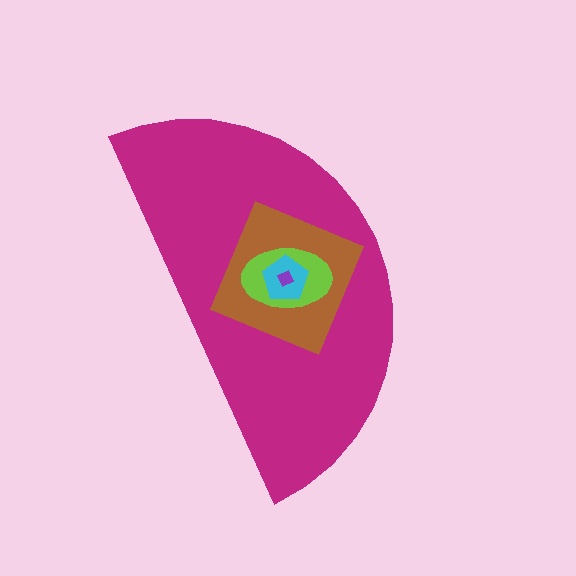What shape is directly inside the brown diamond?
The lime ellipse.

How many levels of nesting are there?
5.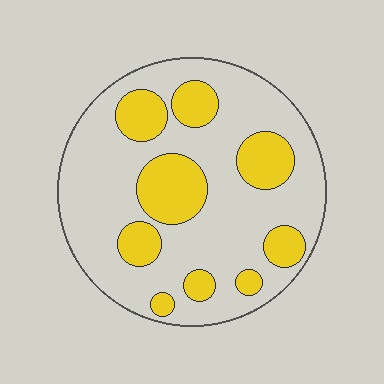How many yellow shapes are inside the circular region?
9.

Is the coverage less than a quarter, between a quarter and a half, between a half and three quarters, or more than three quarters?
Between a quarter and a half.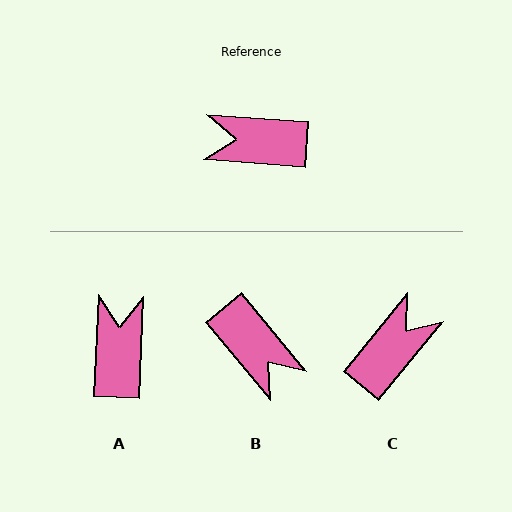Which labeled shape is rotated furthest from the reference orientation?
B, about 134 degrees away.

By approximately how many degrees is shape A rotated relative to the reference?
Approximately 89 degrees clockwise.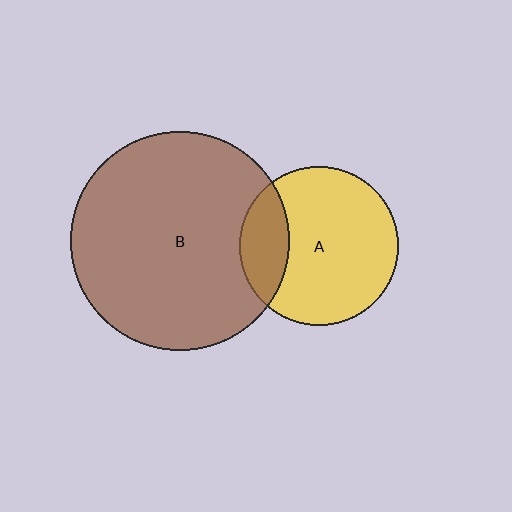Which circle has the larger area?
Circle B (brown).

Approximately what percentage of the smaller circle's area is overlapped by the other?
Approximately 20%.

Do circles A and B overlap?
Yes.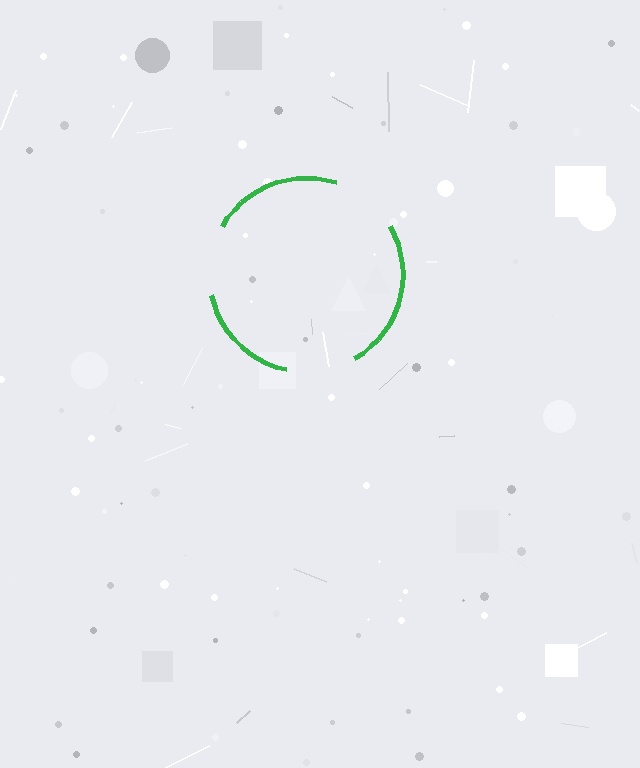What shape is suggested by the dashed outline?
The dashed outline suggests a circle.